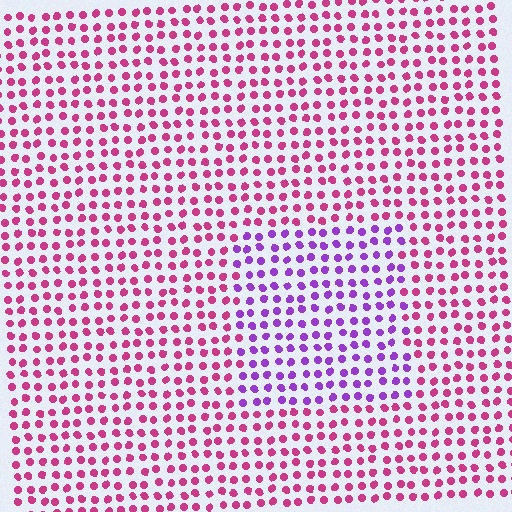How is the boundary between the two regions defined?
The boundary is defined purely by a slight shift in hue (about 49 degrees). Spacing, size, and orientation are identical on both sides.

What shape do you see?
I see a rectangle.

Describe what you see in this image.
The image is filled with small magenta elements in a uniform arrangement. A rectangle-shaped region is visible where the elements are tinted to a slightly different hue, forming a subtle color boundary.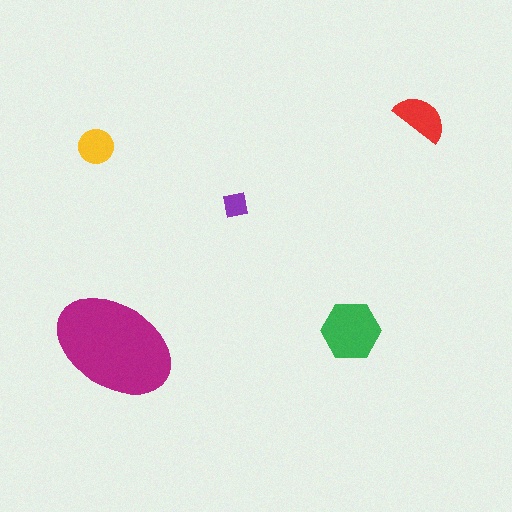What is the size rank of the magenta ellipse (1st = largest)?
1st.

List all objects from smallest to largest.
The purple square, the yellow circle, the red semicircle, the green hexagon, the magenta ellipse.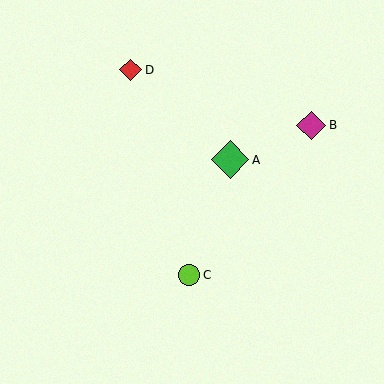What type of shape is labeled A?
Shape A is a green diamond.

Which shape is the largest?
The green diamond (labeled A) is the largest.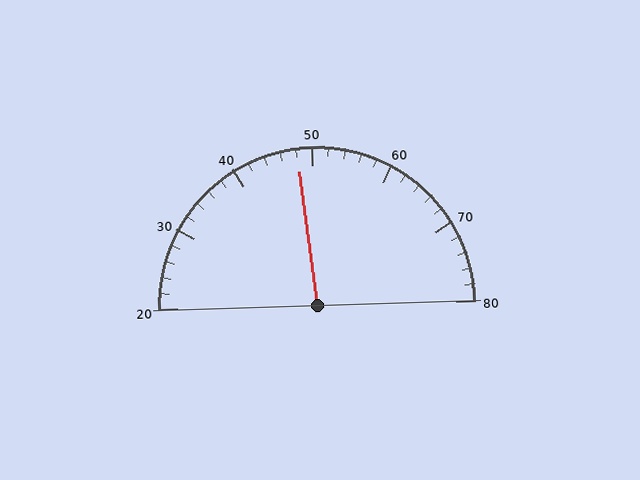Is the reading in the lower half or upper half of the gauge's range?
The reading is in the lower half of the range (20 to 80).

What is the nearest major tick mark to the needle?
The nearest major tick mark is 50.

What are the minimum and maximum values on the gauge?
The gauge ranges from 20 to 80.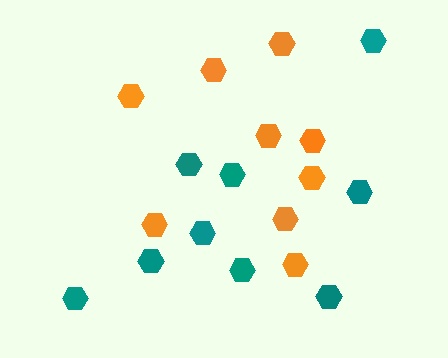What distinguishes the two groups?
There are 2 groups: one group of teal hexagons (9) and one group of orange hexagons (9).